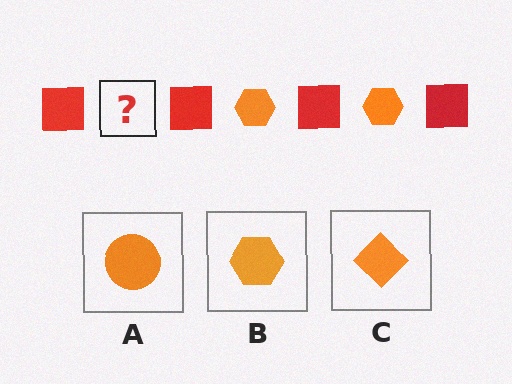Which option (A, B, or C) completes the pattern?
B.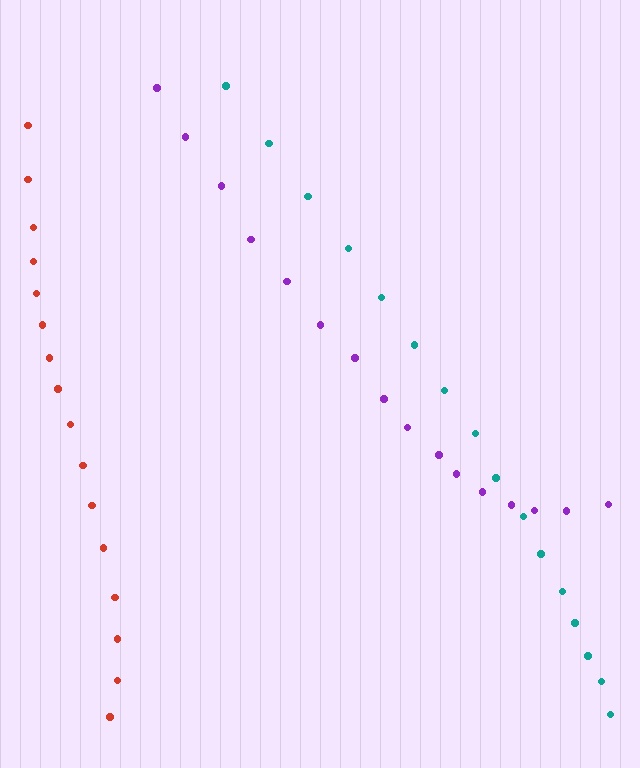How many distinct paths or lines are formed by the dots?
There are 3 distinct paths.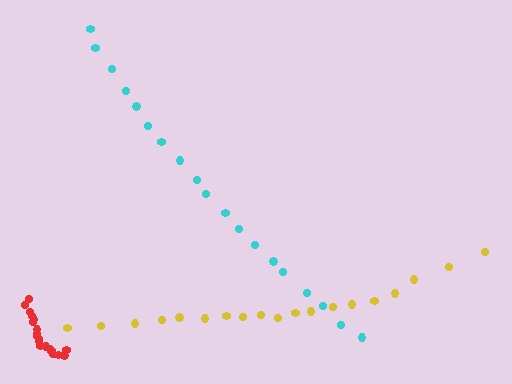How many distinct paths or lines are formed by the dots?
There are 3 distinct paths.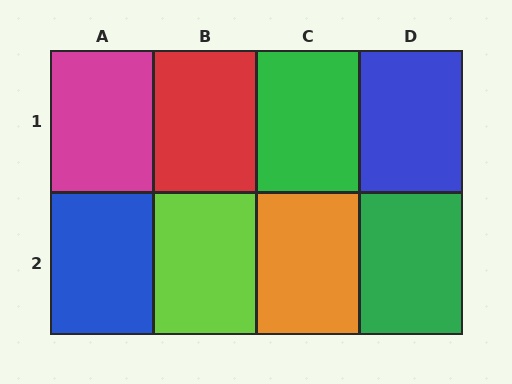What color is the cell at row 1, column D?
Blue.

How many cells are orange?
1 cell is orange.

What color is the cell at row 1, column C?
Green.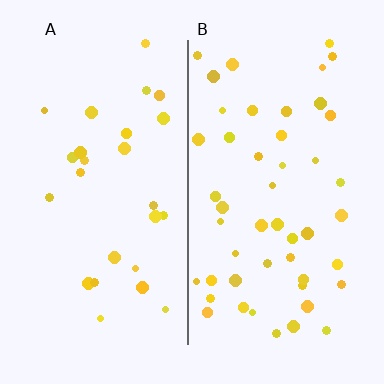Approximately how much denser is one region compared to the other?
Approximately 1.8× — region B over region A.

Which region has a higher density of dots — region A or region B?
B (the right).